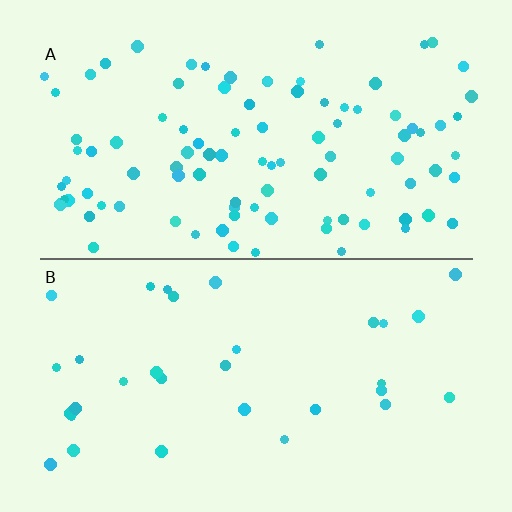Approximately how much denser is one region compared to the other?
Approximately 3.0× — region A over region B.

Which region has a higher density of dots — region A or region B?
A (the top).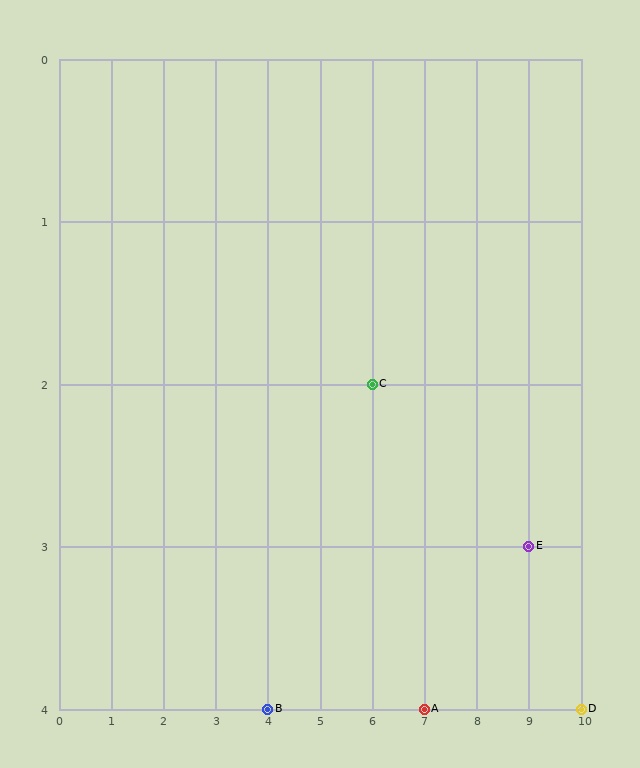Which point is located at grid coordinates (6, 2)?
Point C is at (6, 2).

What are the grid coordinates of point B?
Point B is at grid coordinates (4, 4).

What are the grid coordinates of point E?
Point E is at grid coordinates (9, 3).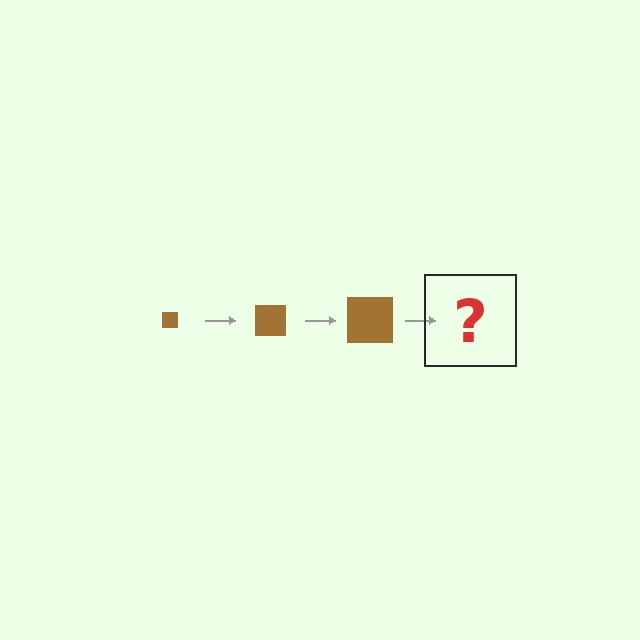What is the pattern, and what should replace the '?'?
The pattern is that the square gets progressively larger each step. The '?' should be a brown square, larger than the previous one.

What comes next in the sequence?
The next element should be a brown square, larger than the previous one.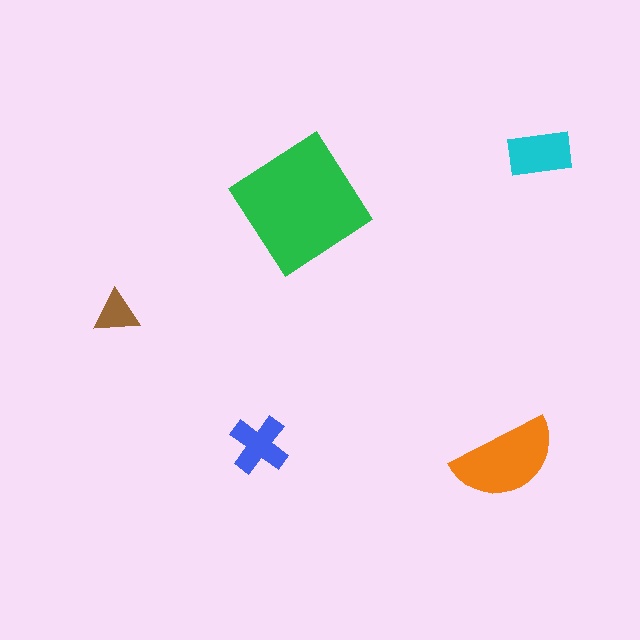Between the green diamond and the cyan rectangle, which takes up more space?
The green diamond.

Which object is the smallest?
The brown triangle.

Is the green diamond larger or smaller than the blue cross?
Larger.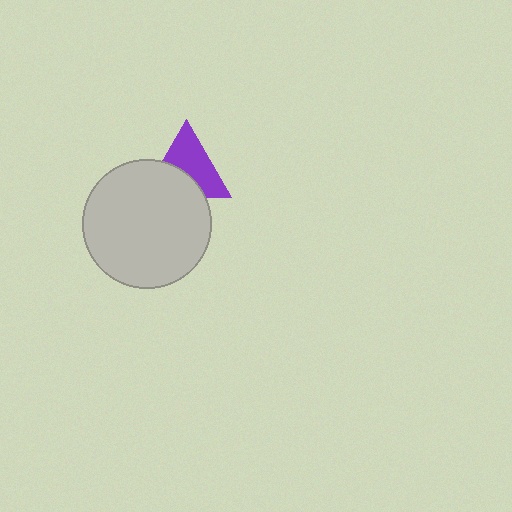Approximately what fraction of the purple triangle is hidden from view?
Roughly 41% of the purple triangle is hidden behind the light gray circle.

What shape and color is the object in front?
The object in front is a light gray circle.